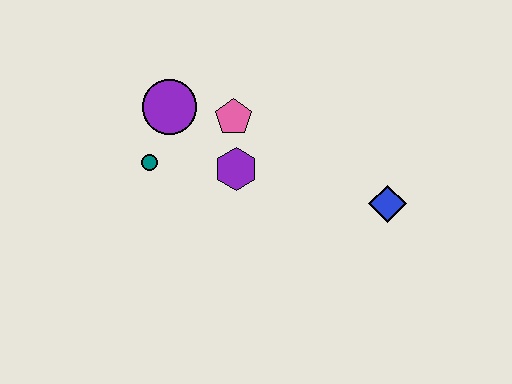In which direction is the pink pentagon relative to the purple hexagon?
The pink pentagon is above the purple hexagon.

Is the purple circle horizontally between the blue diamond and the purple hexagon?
No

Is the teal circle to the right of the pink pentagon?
No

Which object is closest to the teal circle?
The purple circle is closest to the teal circle.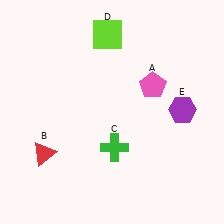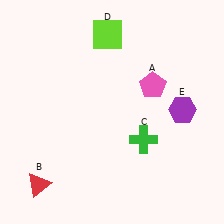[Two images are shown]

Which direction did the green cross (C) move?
The green cross (C) moved right.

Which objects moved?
The objects that moved are: the red triangle (B), the green cross (C).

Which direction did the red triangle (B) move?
The red triangle (B) moved down.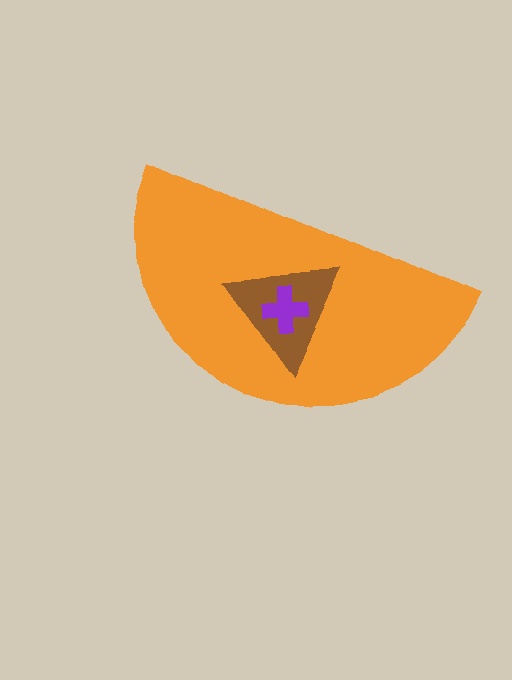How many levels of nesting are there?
3.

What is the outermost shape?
The orange semicircle.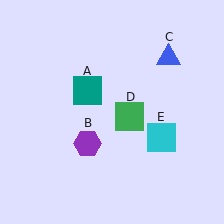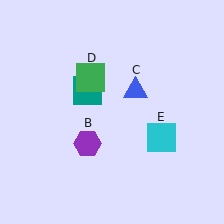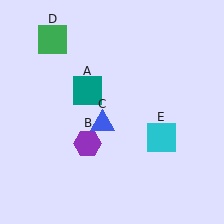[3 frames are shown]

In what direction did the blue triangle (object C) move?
The blue triangle (object C) moved down and to the left.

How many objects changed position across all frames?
2 objects changed position: blue triangle (object C), green square (object D).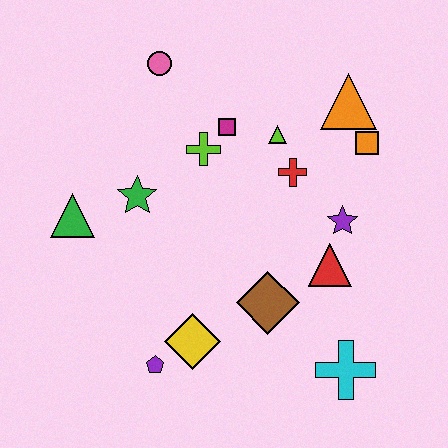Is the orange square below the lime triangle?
Yes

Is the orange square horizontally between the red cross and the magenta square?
No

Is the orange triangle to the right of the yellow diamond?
Yes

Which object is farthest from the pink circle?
The cyan cross is farthest from the pink circle.